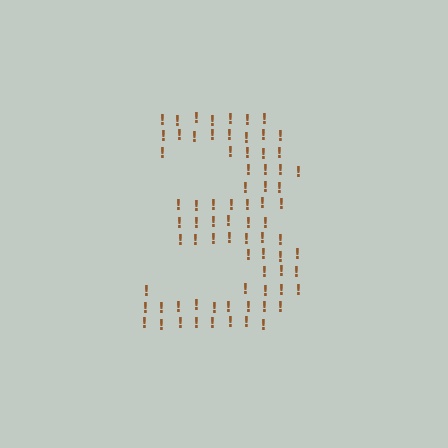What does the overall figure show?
The overall figure shows the digit 3.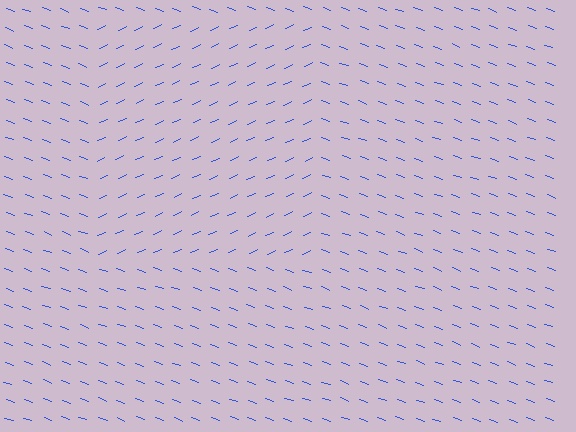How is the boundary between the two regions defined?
The boundary is defined purely by a change in line orientation (approximately 45 degrees difference). All lines are the same color and thickness.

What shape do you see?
I see a rectangle.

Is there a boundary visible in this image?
Yes, there is a texture boundary formed by a change in line orientation.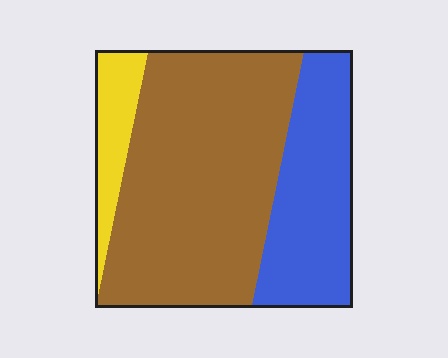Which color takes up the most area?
Brown, at roughly 60%.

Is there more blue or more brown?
Brown.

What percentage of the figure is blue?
Blue covers roughly 30% of the figure.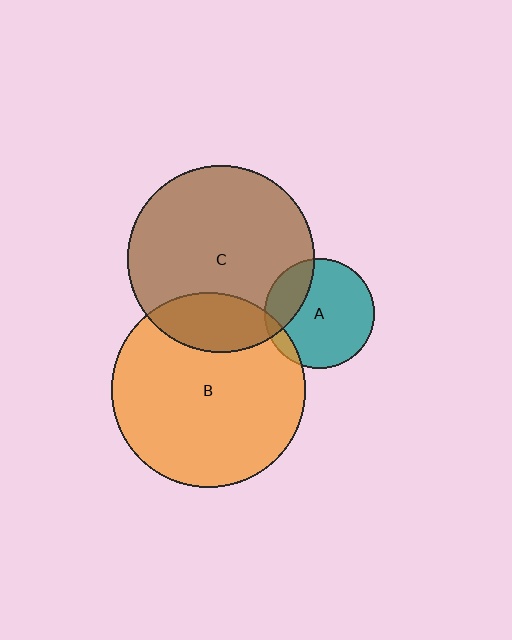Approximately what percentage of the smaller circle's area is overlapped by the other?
Approximately 25%.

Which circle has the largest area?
Circle B (orange).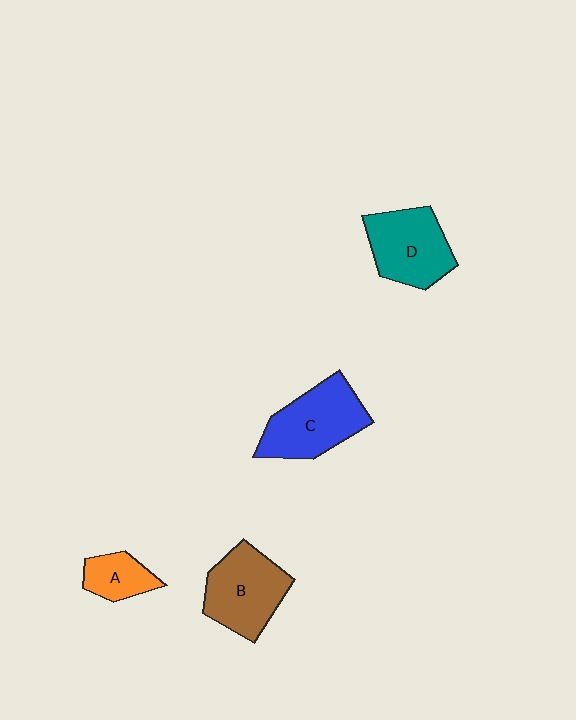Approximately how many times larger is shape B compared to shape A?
Approximately 2.0 times.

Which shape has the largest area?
Shape C (blue).